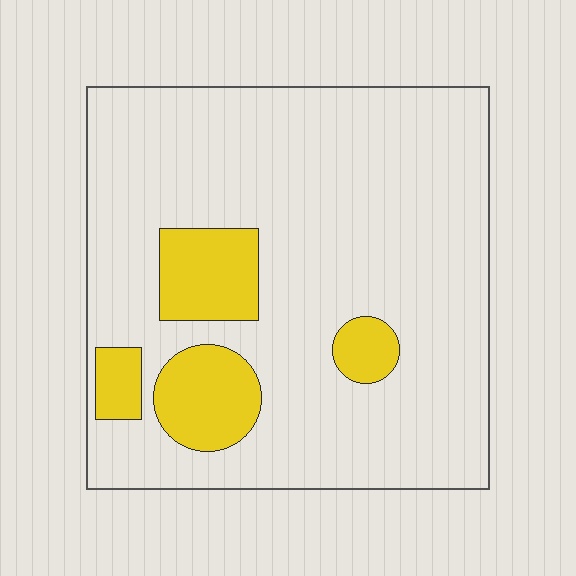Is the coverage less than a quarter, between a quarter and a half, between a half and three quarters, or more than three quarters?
Less than a quarter.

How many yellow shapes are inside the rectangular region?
4.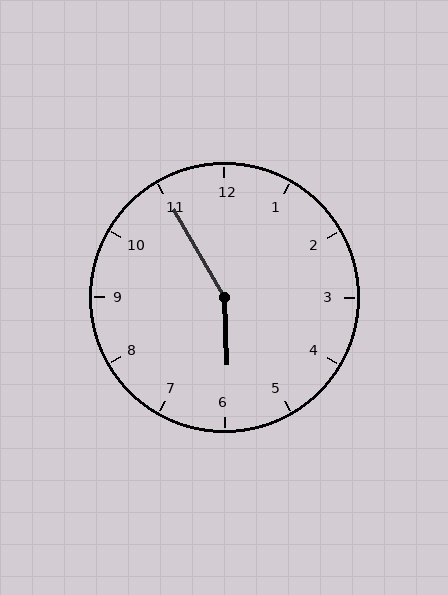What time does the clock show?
5:55.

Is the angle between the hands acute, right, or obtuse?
It is obtuse.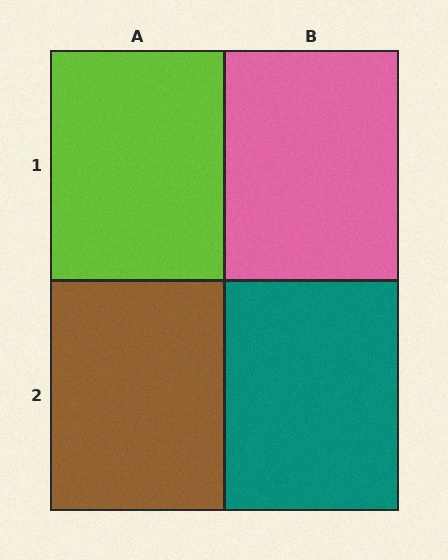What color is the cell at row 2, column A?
Brown.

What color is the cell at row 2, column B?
Teal.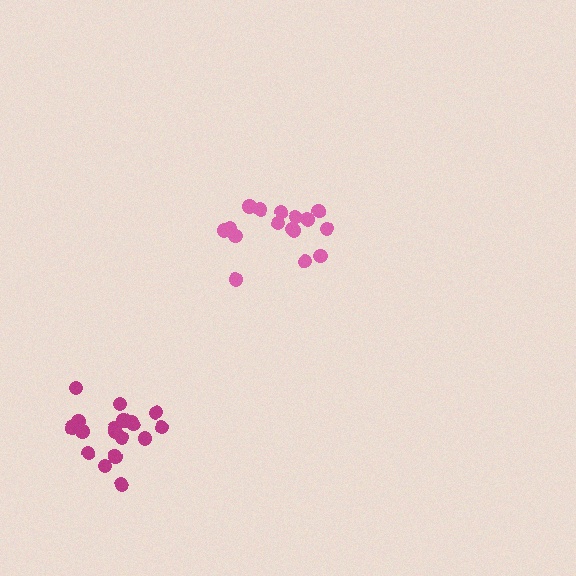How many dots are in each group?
Group 1: 18 dots, Group 2: 16 dots (34 total).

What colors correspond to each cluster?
The clusters are colored: magenta, pink.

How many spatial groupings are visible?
There are 2 spatial groupings.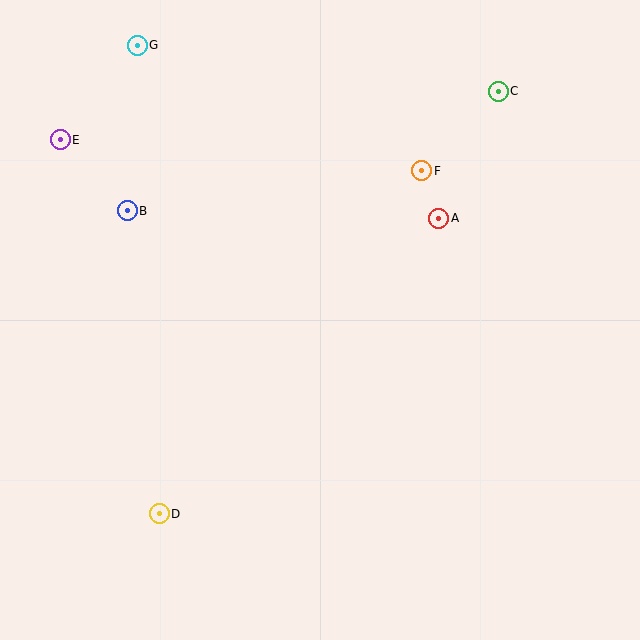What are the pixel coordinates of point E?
Point E is at (60, 140).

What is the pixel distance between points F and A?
The distance between F and A is 51 pixels.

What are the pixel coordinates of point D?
Point D is at (159, 514).